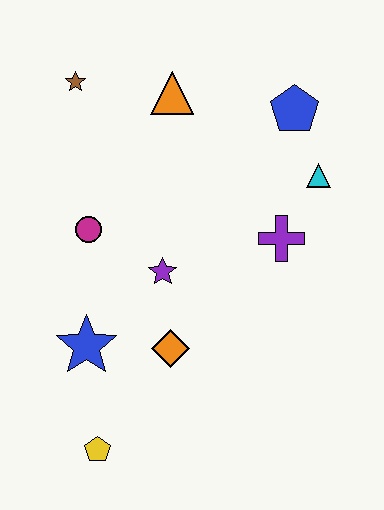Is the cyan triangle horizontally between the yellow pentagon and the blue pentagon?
No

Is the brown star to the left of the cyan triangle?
Yes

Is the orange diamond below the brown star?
Yes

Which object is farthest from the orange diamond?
The brown star is farthest from the orange diamond.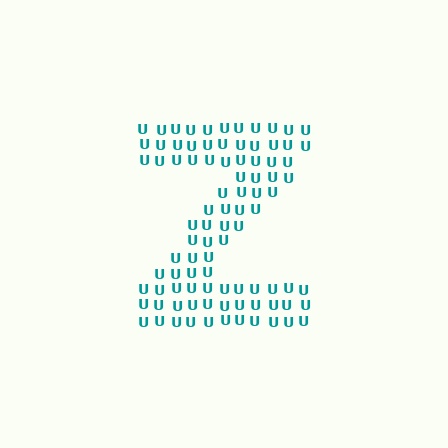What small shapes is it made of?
It is made of small letter U's.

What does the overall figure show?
The overall figure shows the letter Z.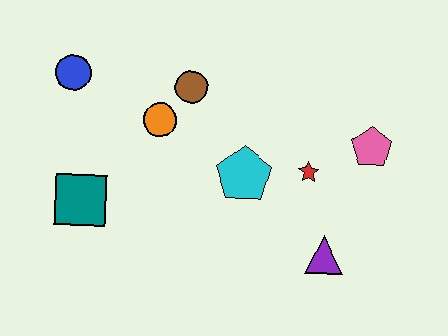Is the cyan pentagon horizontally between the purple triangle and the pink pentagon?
No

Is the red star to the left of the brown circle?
No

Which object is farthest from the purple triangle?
The blue circle is farthest from the purple triangle.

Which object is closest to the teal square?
The orange circle is closest to the teal square.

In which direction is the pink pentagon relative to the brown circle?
The pink pentagon is to the right of the brown circle.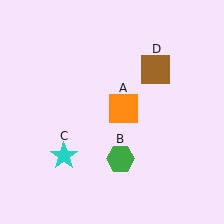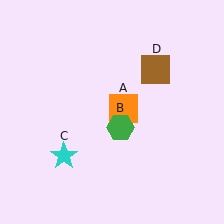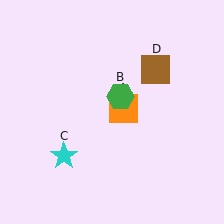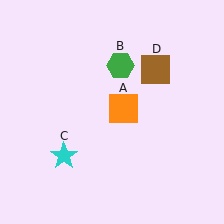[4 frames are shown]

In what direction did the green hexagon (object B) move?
The green hexagon (object B) moved up.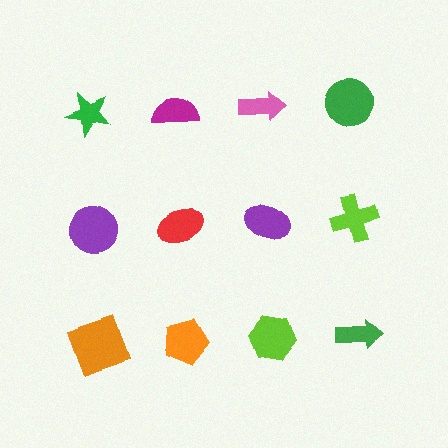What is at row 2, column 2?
A red ellipse.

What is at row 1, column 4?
A green circle.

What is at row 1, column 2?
A magenta semicircle.